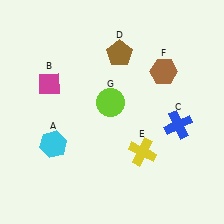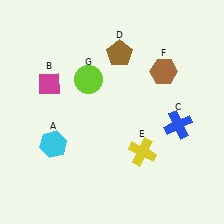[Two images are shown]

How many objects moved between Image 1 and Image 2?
1 object moved between the two images.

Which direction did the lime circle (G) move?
The lime circle (G) moved up.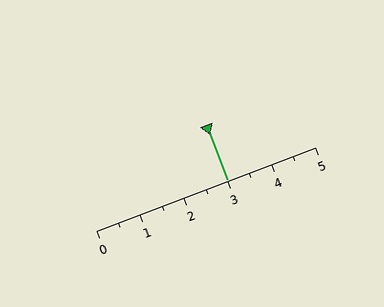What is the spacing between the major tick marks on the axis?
The major ticks are spaced 1 apart.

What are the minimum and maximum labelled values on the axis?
The axis runs from 0 to 5.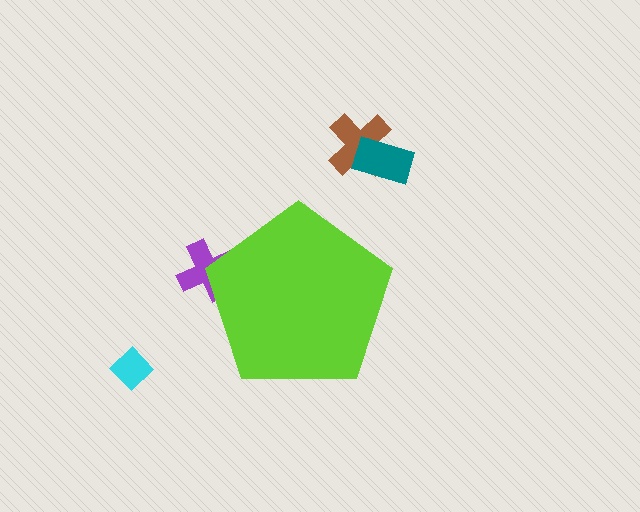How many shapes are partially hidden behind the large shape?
1 shape is partially hidden.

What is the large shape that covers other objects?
A lime pentagon.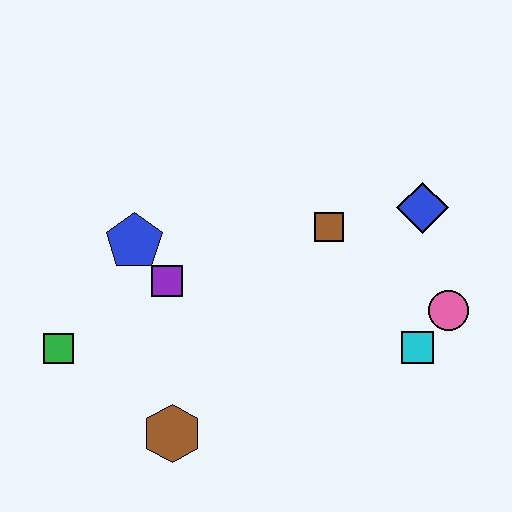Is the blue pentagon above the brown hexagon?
Yes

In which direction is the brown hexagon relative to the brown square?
The brown hexagon is below the brown square.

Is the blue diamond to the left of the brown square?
No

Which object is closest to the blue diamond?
The brown square is closest to the blue diamond.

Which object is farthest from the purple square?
The pink circle is farthest from the purple square.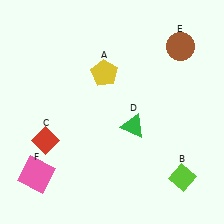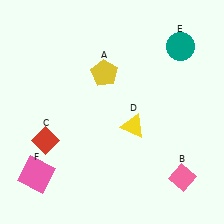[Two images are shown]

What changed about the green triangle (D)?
In Image 1, D is green. In Image 2, it changed to yellow.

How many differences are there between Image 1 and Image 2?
There are 3 differences between the two images.